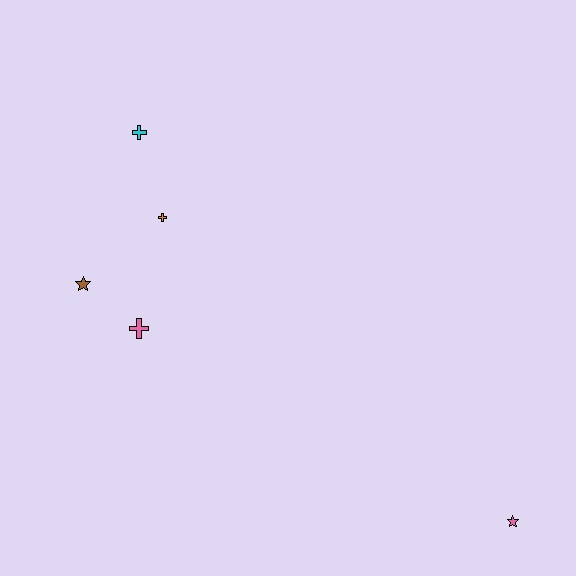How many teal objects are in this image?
There are no teal objects.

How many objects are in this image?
There are 5 objects.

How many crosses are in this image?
There are 3 crosses.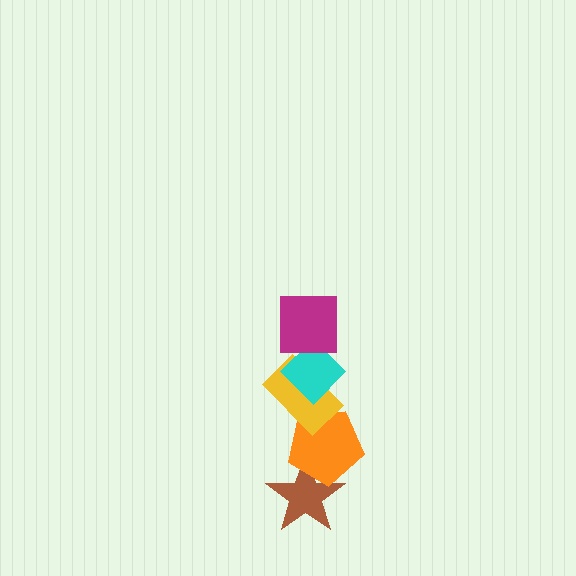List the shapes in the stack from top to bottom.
From top to bottom: the magenta square, the cyan diamond, the yellow rectangle, the orange pentagon, the brown star.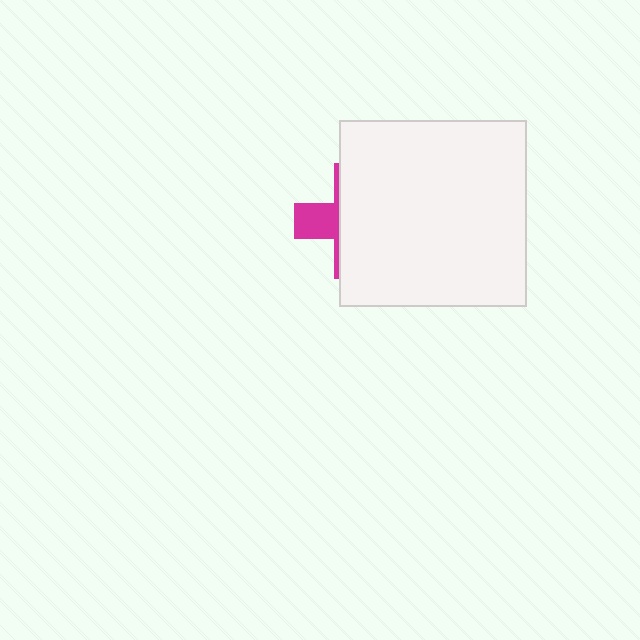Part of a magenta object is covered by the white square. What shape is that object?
It is a cross.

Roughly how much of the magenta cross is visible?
A small part of it is visible (roughly 30%).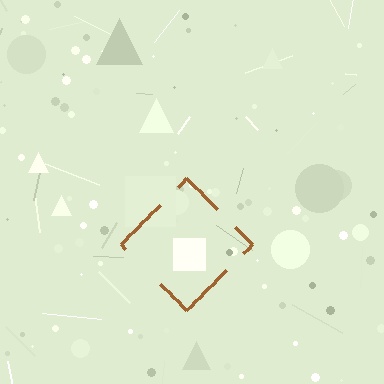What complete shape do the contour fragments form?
The contour fragments form a diamond.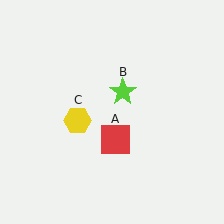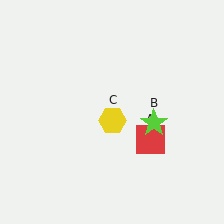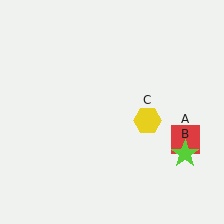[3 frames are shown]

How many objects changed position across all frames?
3 objects changed position: red square (object A), lime star (object B), yellow hexagon (object C).